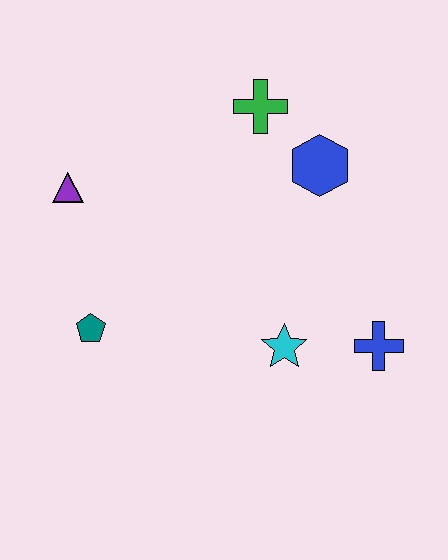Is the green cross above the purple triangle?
Yes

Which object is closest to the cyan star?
The blue cross is closest to the cyan star.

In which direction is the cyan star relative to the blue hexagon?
The cyan star is below the blue hexagon.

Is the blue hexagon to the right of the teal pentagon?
Yes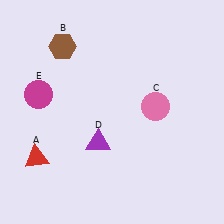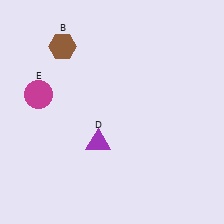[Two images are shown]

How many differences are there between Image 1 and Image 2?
There are 2 differences between the two images.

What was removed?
The red triangle (A), the pink circle (C) were removed in Image 2.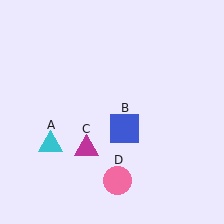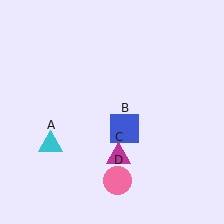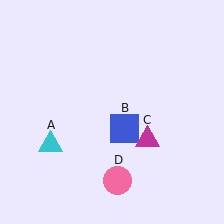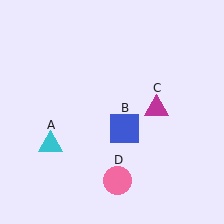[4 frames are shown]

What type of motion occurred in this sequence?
The magenta triangle (object C) rotated counterclockwise around the center of the scene.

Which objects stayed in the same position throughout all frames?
Cyan triangle (object A) and blue square (object B) and pink circle (object D) remained stationary.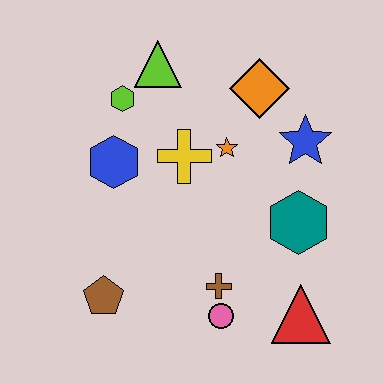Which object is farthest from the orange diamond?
The brown pentagon is farthest from the orange diamond.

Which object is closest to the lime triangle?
The lime hexagon is closest to the lime triangle.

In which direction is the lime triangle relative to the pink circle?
The lime triangle is above the pink circle.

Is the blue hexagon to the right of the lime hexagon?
No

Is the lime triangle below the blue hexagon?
No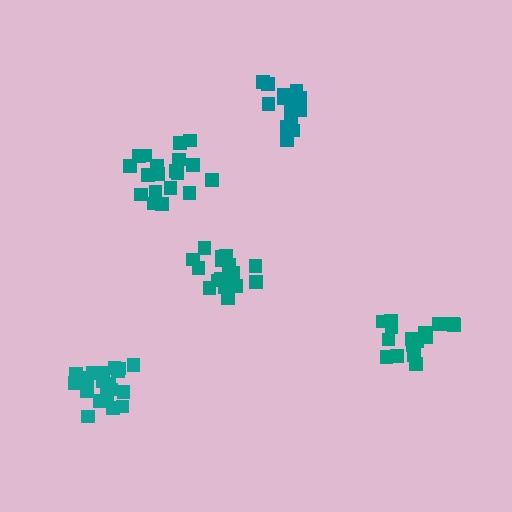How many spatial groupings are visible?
There are 5 spatial groupings.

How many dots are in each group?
Group 1: 20 dots, Group 2: 19 dots, Group 3: 18 dots, Group 4: 18 dots, Group 5: 16 dots (91 total).